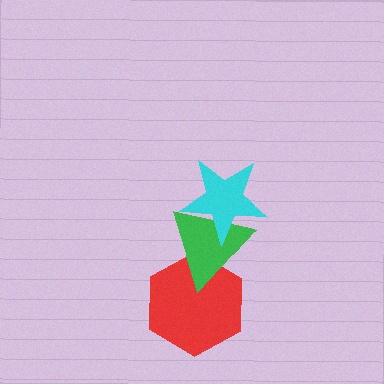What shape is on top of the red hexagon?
The green triangle is on top of the red hexagon.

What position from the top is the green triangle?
The green triangle is 2nd from the top.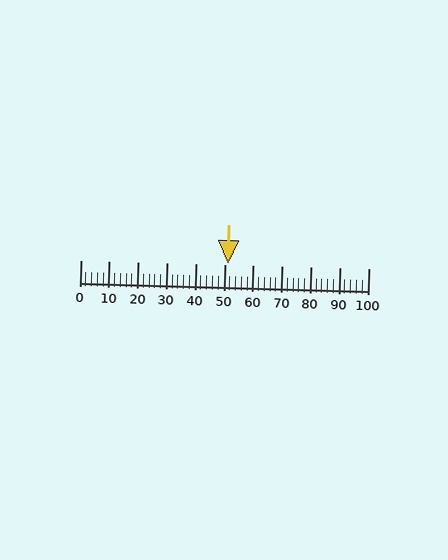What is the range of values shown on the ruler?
The ruler shows values from 0 to 100.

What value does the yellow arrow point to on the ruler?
The yellow arrow points to approximately 51.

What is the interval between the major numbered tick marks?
The major tick marks are spaced 10 units apart.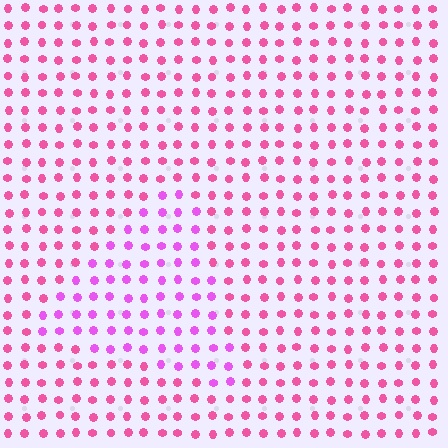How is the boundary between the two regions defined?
The boundary is defined purely by a slight shift in hue (about 32 degrees). Spacing, size, and orientation are identical on both sides.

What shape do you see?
I see a triangle.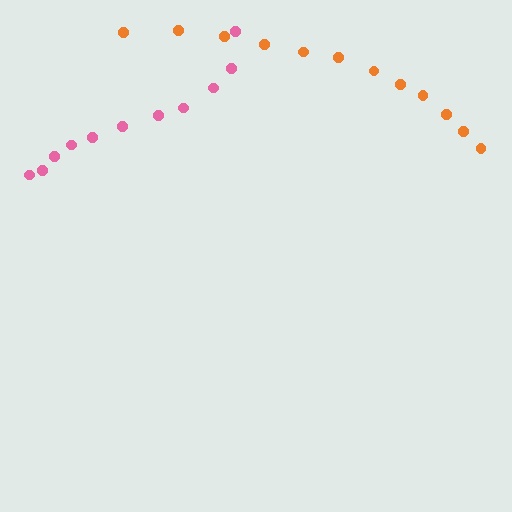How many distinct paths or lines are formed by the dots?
There are 2 distinct paths.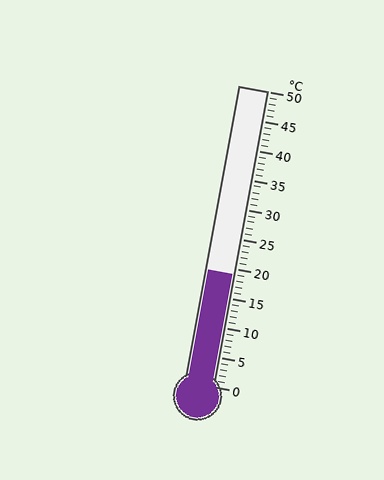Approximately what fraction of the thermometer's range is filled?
The thermometer is filled to approximately 40% of its range.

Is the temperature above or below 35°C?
The temperature is below 35°C.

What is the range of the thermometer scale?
The thermometer scale ranges from 0°C to 50°C.